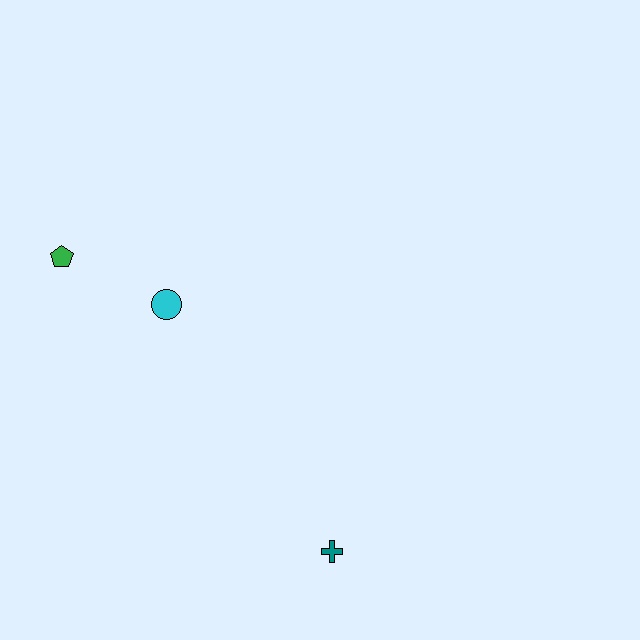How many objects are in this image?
There are 3 objects.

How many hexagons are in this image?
There are no hexagons.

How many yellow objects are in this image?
There are no yellow objects.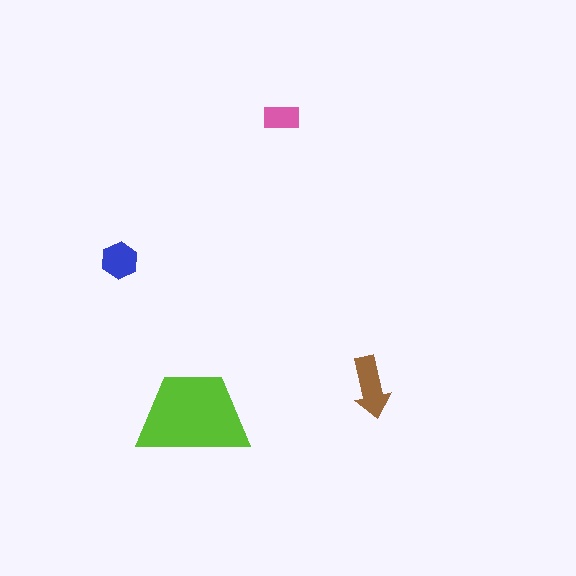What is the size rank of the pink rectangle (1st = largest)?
4th.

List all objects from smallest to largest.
The pink rectangle, the blue hexagon, the brown arrow, the lime trapezoid.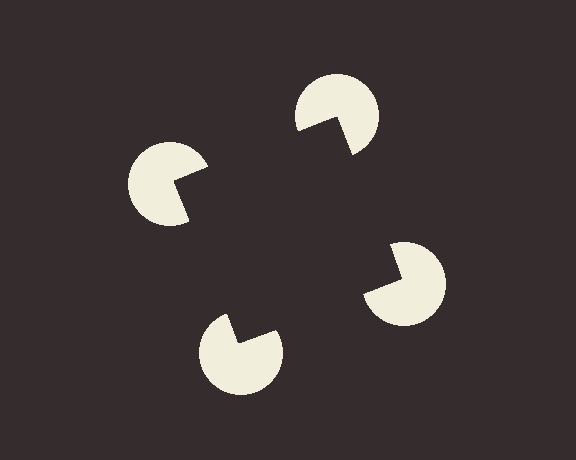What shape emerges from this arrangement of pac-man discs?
An illusory square — its edges are inferred from the aligned wedge cuts in the pac-man discs, not physically drawn.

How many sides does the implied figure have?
4 sides.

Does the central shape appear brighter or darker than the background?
It typically appears slightly darker than the background, even though no actual brightness change is drawn.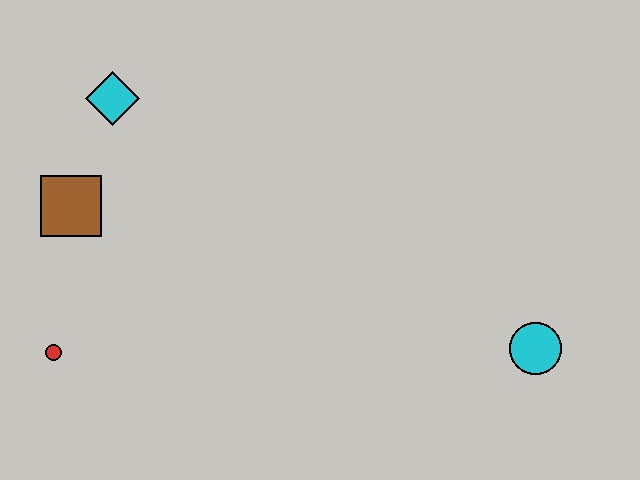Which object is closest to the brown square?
The cyan diamond is closest to the brown square.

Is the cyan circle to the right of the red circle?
Yes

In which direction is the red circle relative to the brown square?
The red circle is below the brown square.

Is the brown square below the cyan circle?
No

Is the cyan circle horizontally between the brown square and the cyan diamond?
No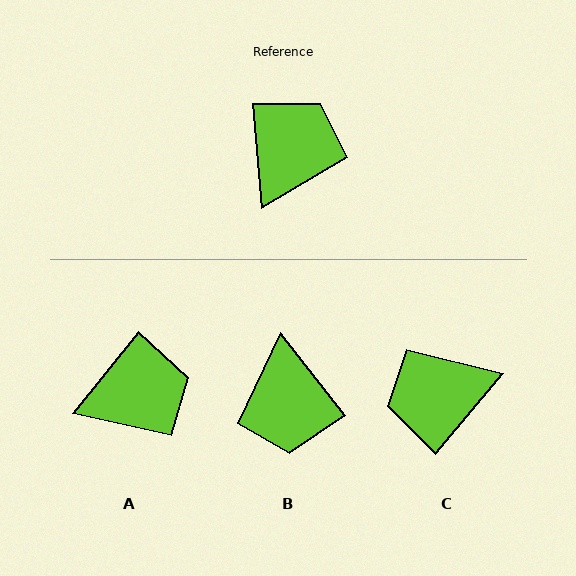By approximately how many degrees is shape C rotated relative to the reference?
Approximately 135 degrees counter-clockwise.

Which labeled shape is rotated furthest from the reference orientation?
B, about 146 degrees away.